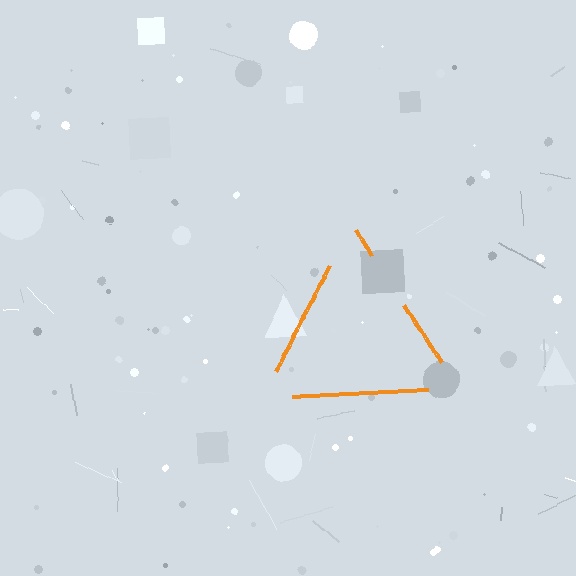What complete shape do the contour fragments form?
The contour fragments form a triangle.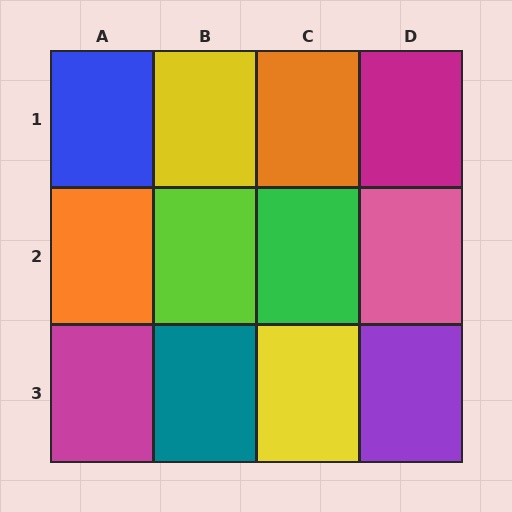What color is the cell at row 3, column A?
Magenta.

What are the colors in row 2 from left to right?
Orange, lime, green, pink.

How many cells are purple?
1 cell is purple.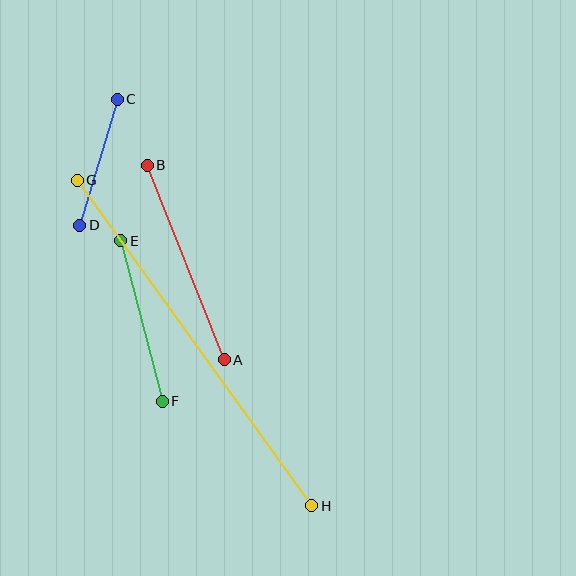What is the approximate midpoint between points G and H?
The midpoint is at approximately (195, 343) pixels.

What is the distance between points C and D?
The distance is approximately 131 pixels.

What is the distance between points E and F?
The distance is approximately 166 pixels.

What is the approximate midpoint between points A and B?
The midpoint is at approximately (186, 262) pixels.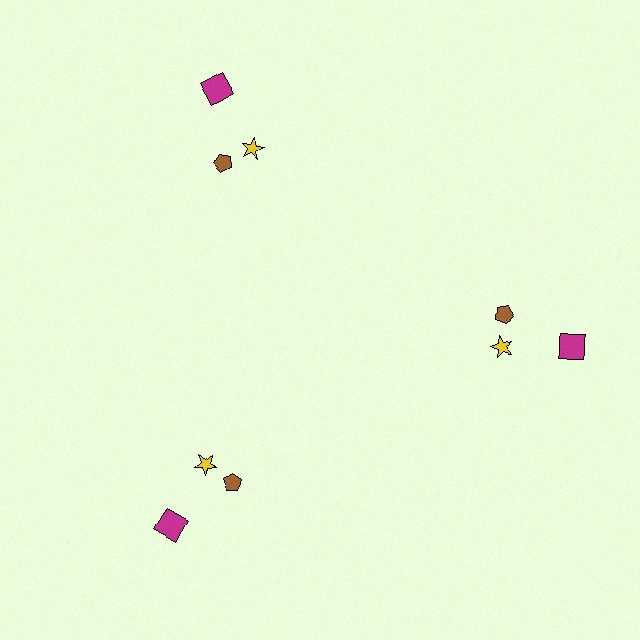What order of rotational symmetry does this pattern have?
This pattern has 3-fold rotational symmetry.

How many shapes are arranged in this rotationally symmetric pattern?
There are 9 shapes, arranged in 3 groups of 3.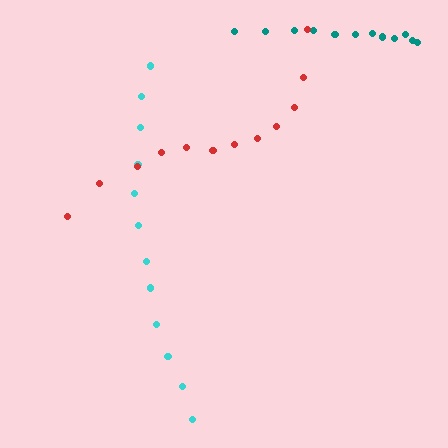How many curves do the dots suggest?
There are 3 distinct paths.